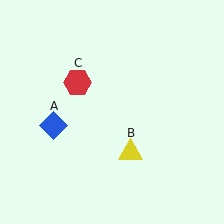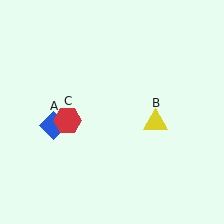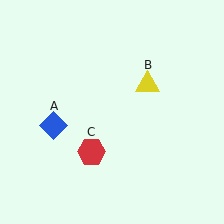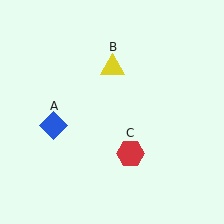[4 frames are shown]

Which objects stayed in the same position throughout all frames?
Blue diamond (object A) remained stationary.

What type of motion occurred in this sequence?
The yellow triangle (object B), red hexagon (object C) rotated counterclockwise around the center of the scene.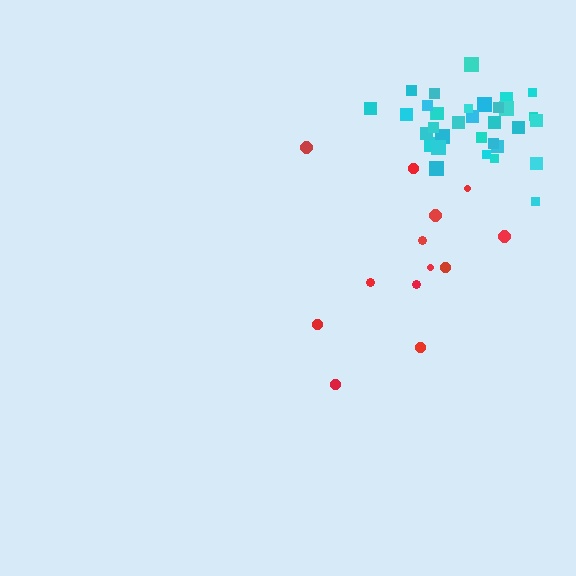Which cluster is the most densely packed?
Cyan.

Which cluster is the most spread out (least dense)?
Red.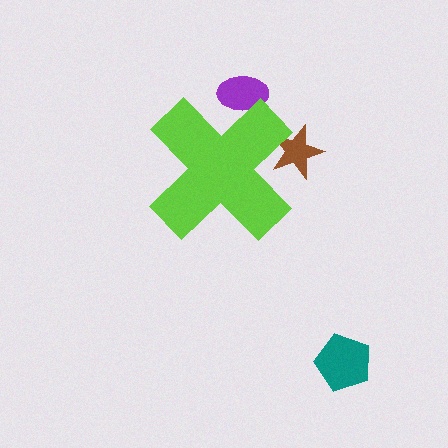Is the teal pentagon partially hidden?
No, the teal pentagon is fully visible.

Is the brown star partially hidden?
Yes, the brown star is partially hidden behind the lime cross.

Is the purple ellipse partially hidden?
Yes, the purple ellipse is partially hidden behind the lime cross.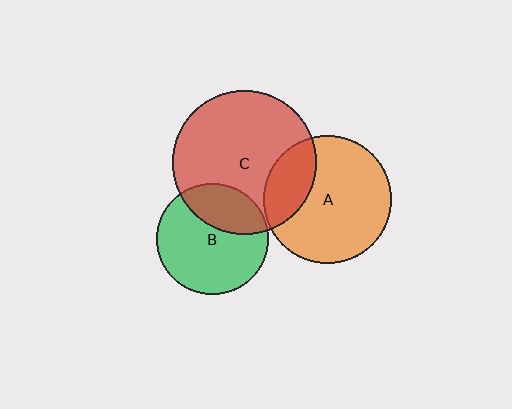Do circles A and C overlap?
Yes.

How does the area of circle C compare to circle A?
Approximately 1.3 times.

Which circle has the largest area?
Circle C (red).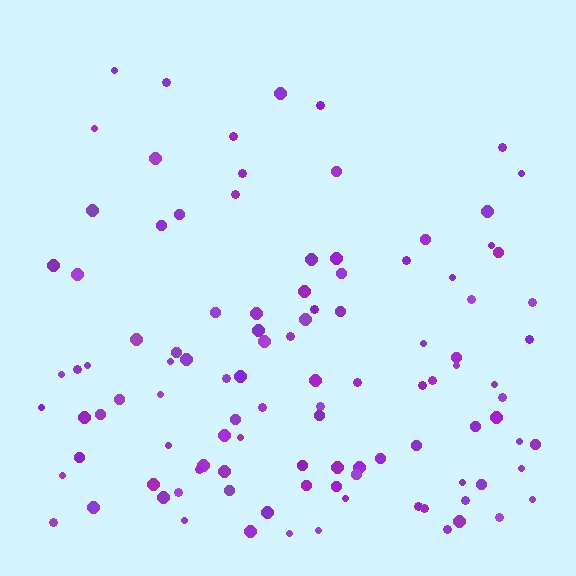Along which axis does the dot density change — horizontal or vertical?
Vertical.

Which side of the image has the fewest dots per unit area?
The top.